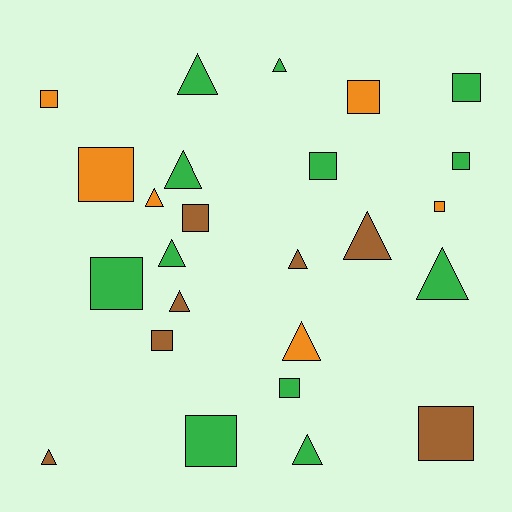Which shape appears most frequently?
Square, with 13 objects.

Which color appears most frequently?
Green, with 12 objects.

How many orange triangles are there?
There are 2 orange triangles.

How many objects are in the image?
There are 25 objects.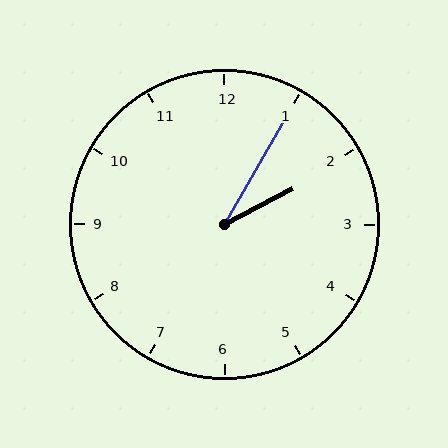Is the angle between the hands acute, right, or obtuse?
It is acute.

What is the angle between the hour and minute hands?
Approximately 32 degrees.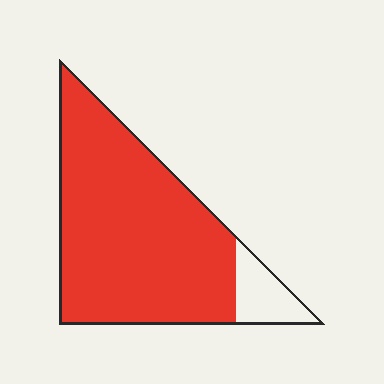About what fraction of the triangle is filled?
About seven eighths (7/8).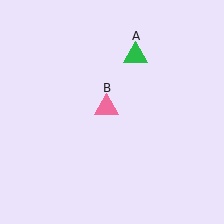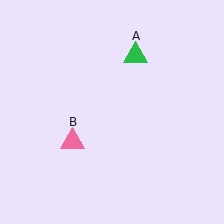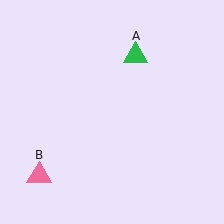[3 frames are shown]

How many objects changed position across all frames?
1 object changed position: pink triangle (object B).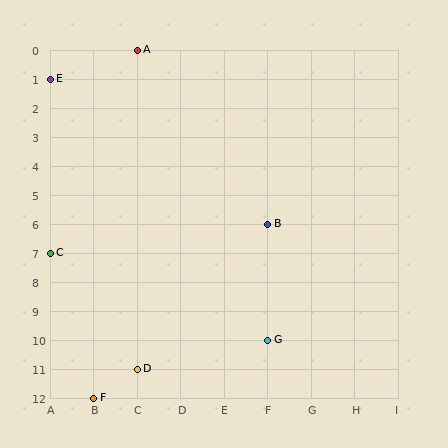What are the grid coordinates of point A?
Point A is at grid coordinates (C, 0).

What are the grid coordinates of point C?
Point C is at grid coordinates (A, 7).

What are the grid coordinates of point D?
Point D is at grid coordinates (C, 11).